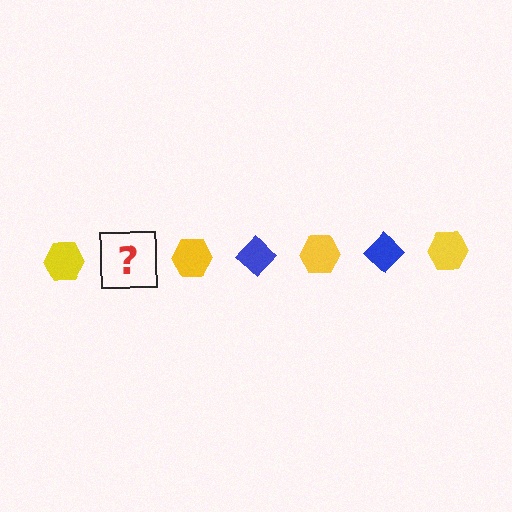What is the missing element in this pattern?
The missing element is a blue diamond.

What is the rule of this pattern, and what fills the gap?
The rule is that the pattern alternates between yellow hexagon and blue diamond. The gap should be filled with a blue diamond.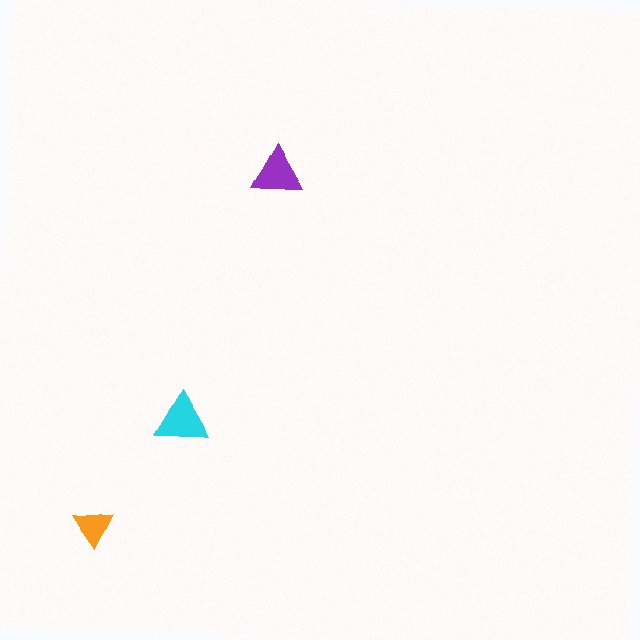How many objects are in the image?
There are 3 objects in the image.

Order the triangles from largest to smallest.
the cyan one, the purple one, the orange one.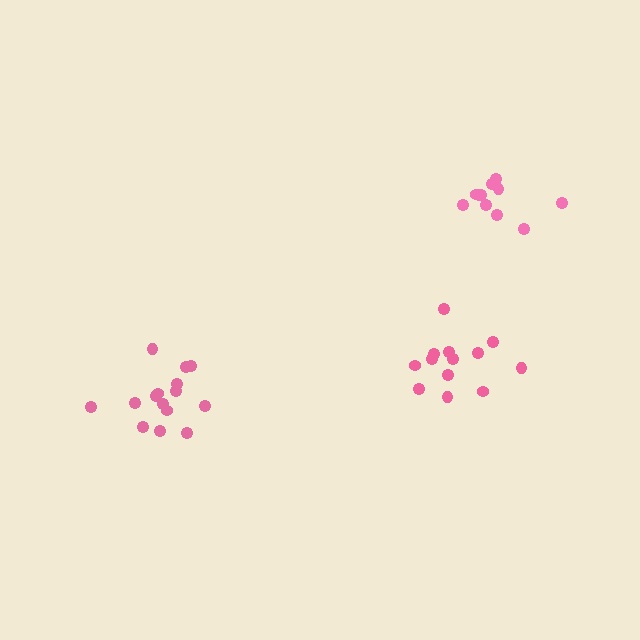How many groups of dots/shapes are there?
There are 3 groups.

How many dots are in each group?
Group 1: 13 dots, Group 2: 15 dots, Group 3: 11 dots (39 total).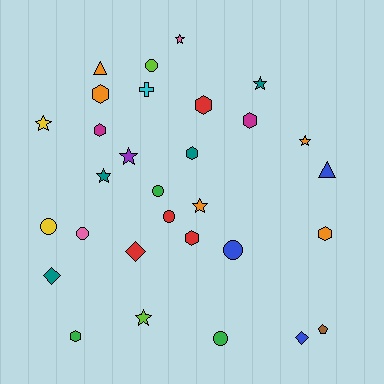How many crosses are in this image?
There is 1 cross.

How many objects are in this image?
There are 30 objects.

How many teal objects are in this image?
There are 4 teal objects.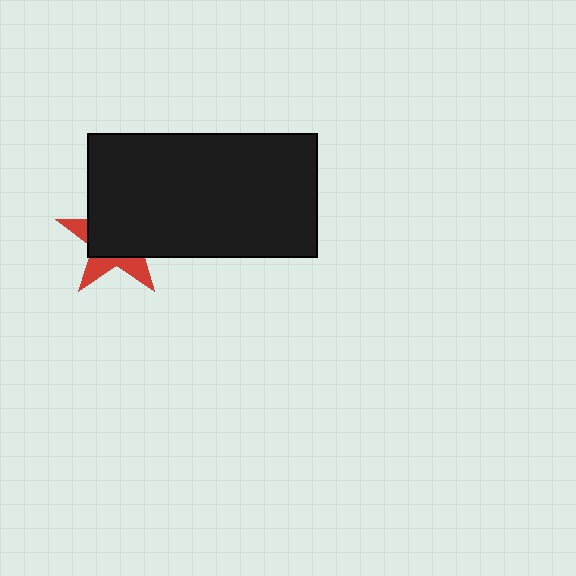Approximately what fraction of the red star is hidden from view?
Roughly 66% of the red star is hidden behind the black rectangle.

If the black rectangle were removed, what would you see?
You would see the complete red star.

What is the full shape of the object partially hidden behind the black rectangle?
The partially hidden object is a red star.